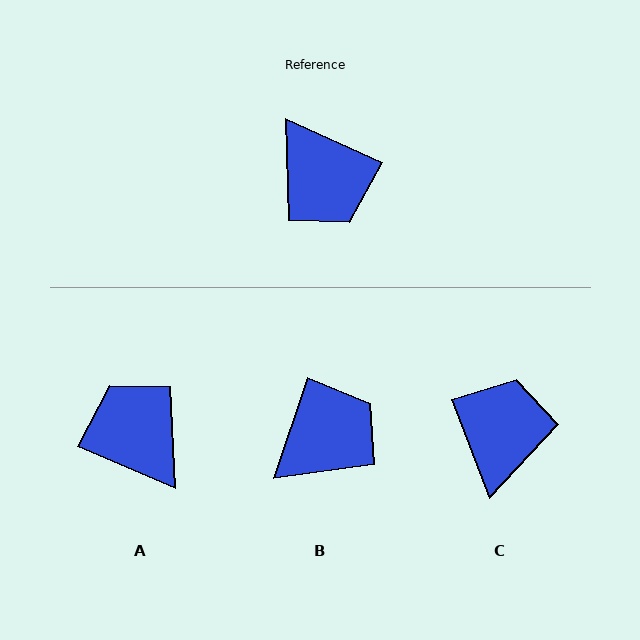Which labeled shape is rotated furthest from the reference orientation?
A, about 179 degrees away.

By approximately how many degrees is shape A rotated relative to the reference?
Approximately 179 degrees clockwise.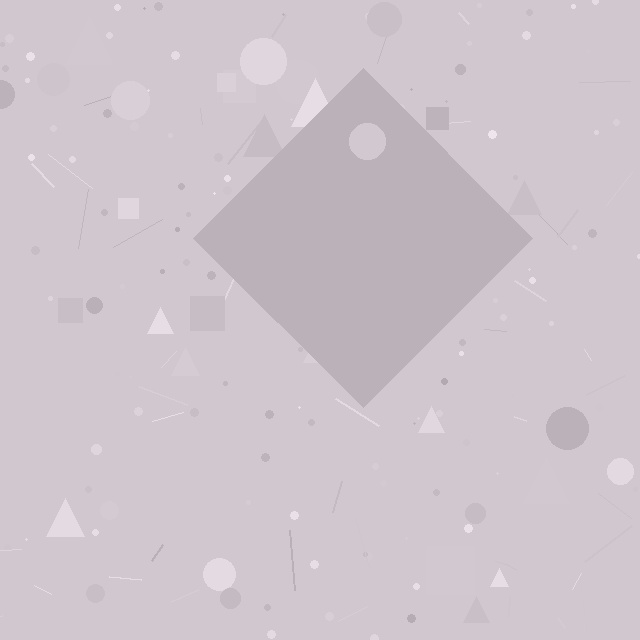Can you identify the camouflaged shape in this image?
The camouflaged shape is a diamond.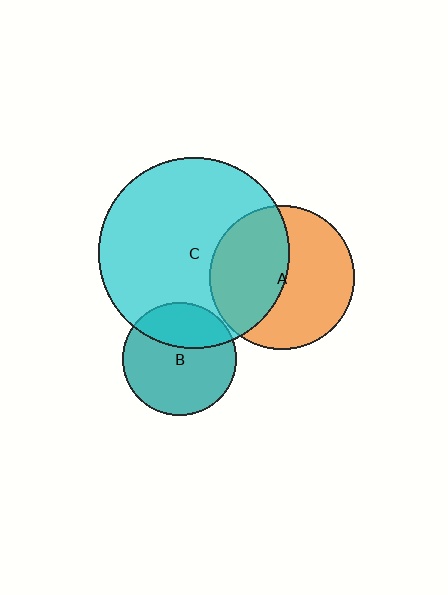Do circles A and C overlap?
Yes.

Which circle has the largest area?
Circle C (cyan).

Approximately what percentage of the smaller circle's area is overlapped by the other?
Approximately 45%.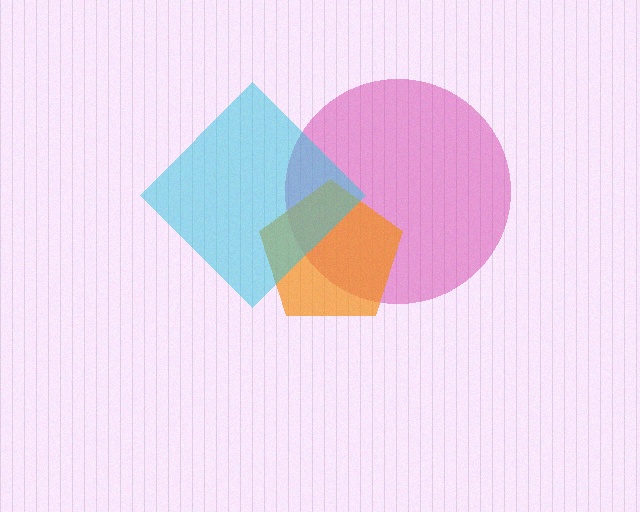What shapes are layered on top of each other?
The layered shapes are: a magenta circle, an orange pentagon, a cyan diamond.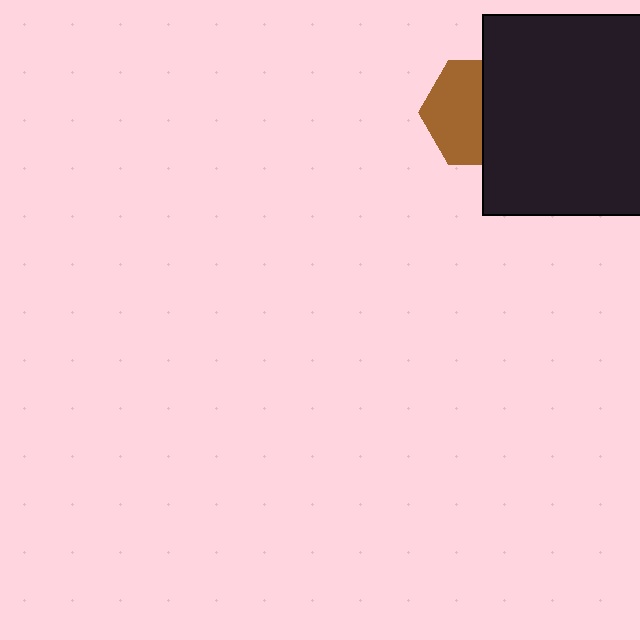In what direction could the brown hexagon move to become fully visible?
The brown hexagon could move left. That would shift it out from behind the black square entirely.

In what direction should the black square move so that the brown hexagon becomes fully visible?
The black square should move right. That is the shortest direction to clear the overlap and leave the brown hexagon fully visible.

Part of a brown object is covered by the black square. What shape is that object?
It is a hexagon.